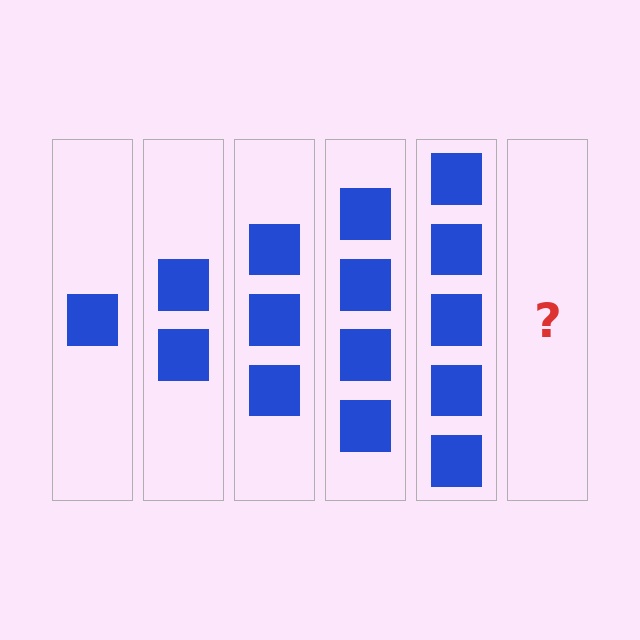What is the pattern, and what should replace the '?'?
The pattern is that each step adds one more square. The '?' should be 6 squares.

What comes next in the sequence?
The next element should be 6 squares.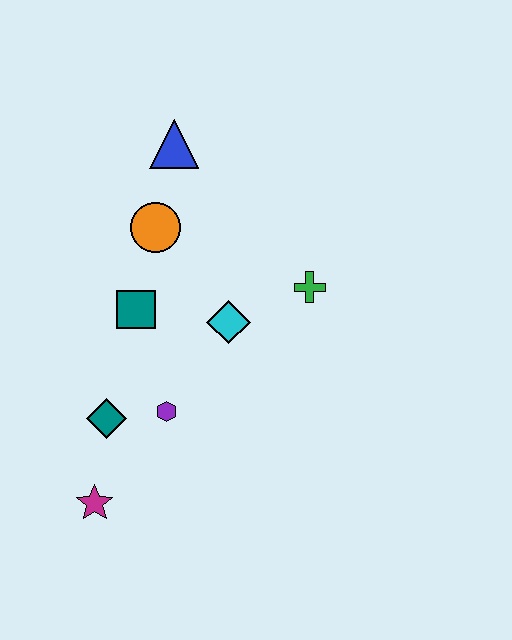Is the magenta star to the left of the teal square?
Yes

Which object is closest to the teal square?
The orange circle is closest to the teal square.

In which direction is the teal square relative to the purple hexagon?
The teal square is above the purple hexagon.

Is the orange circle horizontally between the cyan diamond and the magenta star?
Yes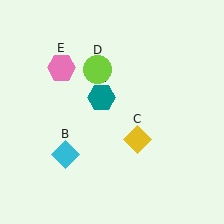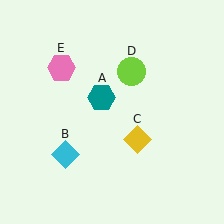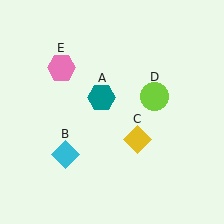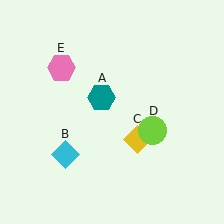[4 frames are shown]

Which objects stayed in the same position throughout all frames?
Teal hexagon (object A) and cyan diamond (object B) and yellow diamond (object C) and pink hexagon (object E) remained stationary.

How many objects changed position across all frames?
1 object changed position: lime circle (object D).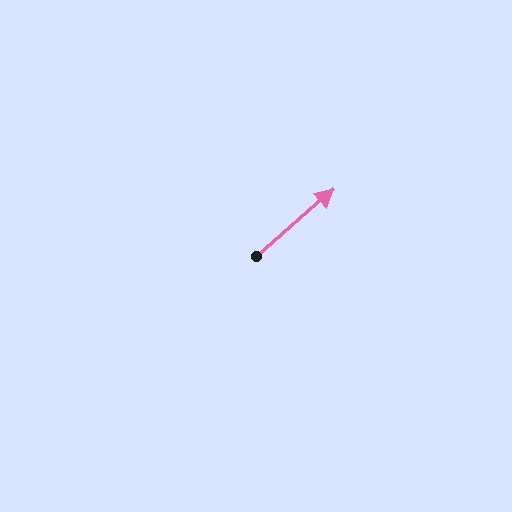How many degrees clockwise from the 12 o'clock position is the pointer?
Approximately 49 degrees.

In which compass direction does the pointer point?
Northeast.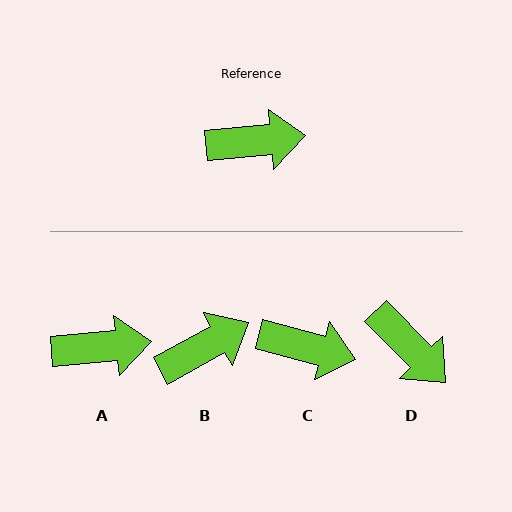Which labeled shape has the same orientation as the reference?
A.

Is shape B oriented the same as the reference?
No, it is off by about 23 degrees.